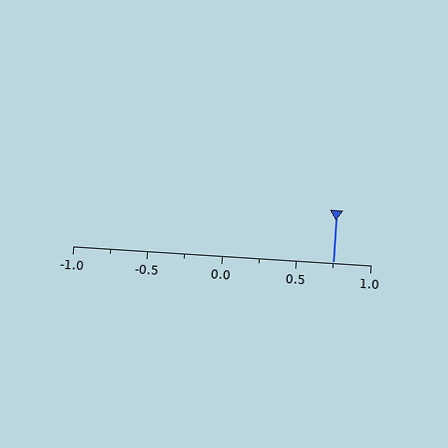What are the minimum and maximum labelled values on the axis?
The axis runs from -1.0 to 1.0.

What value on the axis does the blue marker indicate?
The marker indicates approximately 0.75.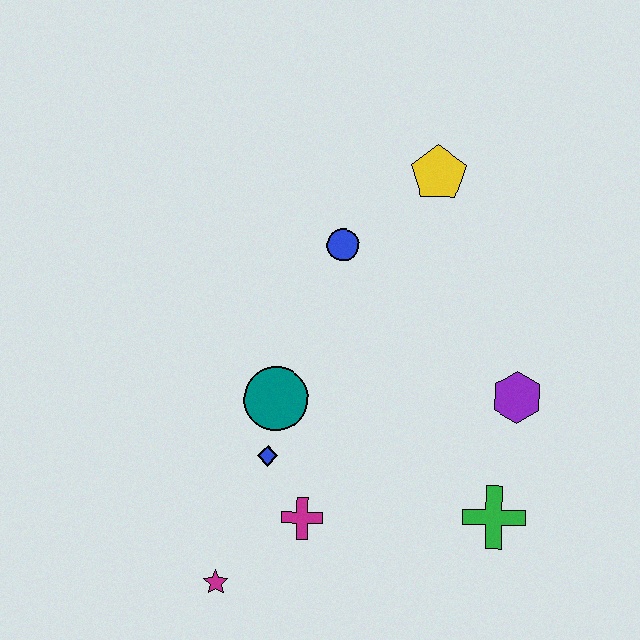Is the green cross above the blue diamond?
No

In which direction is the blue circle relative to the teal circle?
The blue circle is above the teal circle.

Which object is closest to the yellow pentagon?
The blue circle is closest to the yellow pentagon.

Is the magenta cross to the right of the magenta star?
Yes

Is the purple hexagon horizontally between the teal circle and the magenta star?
No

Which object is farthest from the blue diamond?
The yellow pentagon is farthest from the blue diamond.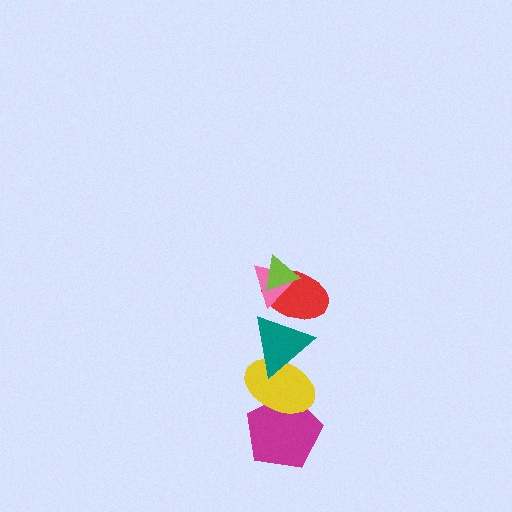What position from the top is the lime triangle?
The lime triangle is 1st from the top.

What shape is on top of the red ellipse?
The pink triangle is on top of the red ellipse.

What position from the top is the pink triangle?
The pink triangle is 2nd from the top.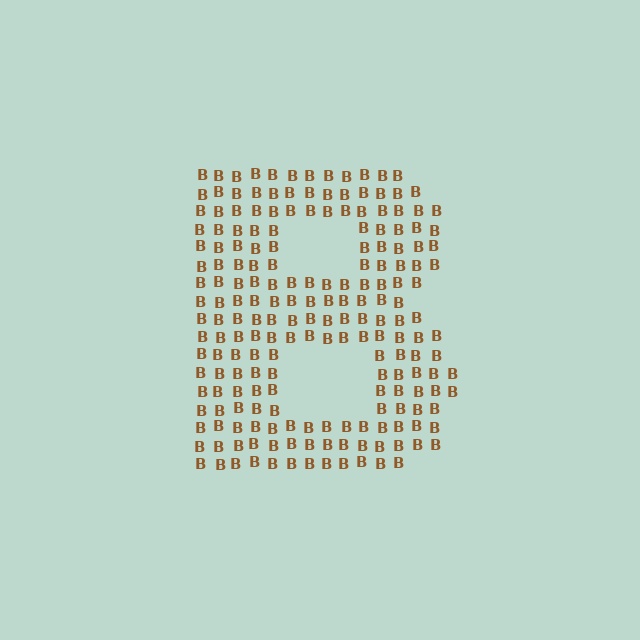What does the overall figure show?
The overall figure shows the letter B.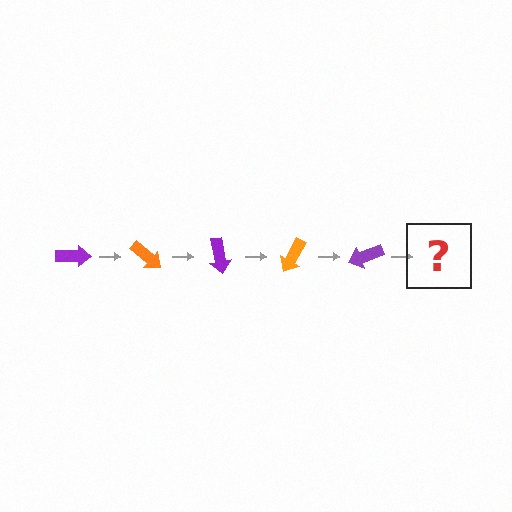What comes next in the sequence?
The next element should be an orange arrow, rotated 200 degrees from the start.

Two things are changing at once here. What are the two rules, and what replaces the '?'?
The two rules are that it rotates 40 degrees each step and the color cycles through purple and orange. The '?' should be an orange arrow, rotated 200 degrees from the start.